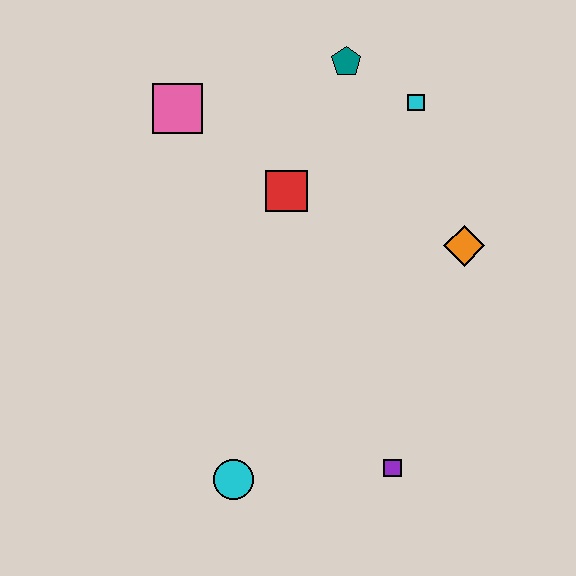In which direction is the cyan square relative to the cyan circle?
The cyan square is above the cyan circle.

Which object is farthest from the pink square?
The purple square is farthest from the pink square.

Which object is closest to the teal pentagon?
The cyan square is closest to the teal pentagon.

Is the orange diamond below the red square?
Yes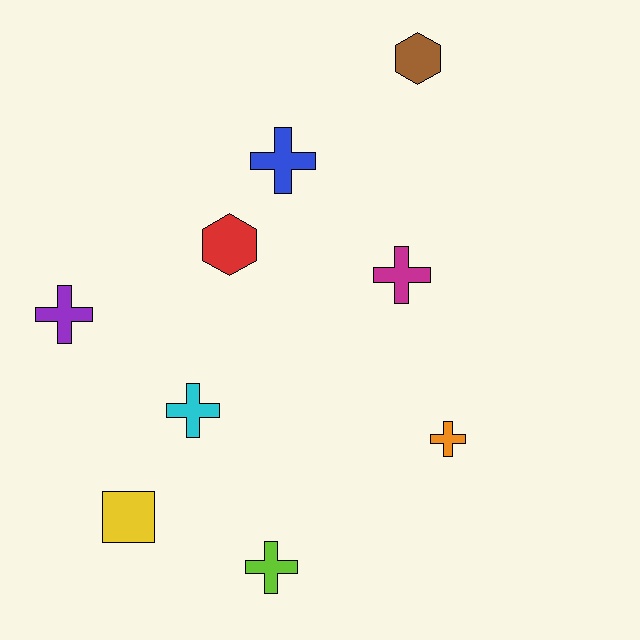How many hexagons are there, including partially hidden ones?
There are 2 hexagons.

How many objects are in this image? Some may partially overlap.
There are 9 objects.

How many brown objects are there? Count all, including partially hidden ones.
There is 1 brown object.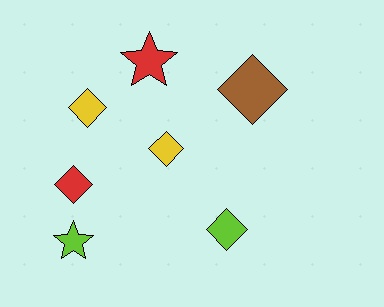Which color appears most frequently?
Yellow, with 2 objects.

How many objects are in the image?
There are 7 objects.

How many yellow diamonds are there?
There are 2 yellow diamonds.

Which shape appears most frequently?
Diamond, with 5 objects.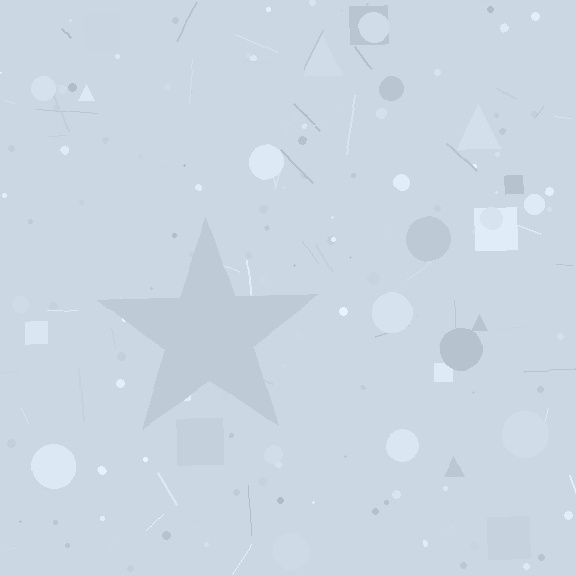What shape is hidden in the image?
A star is hidden in the image.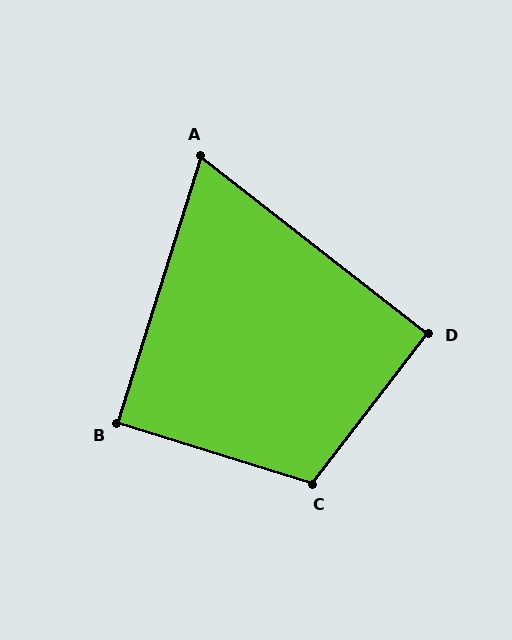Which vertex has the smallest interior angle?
A, at approximately 69 degrees.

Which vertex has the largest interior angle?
C, at approximately 111 degrees.